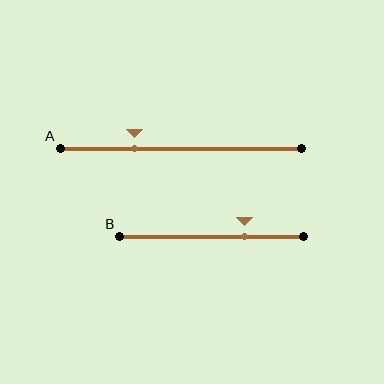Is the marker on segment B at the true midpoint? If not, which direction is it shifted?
No, the marker on segment B is shifted to the right by about 18% of the segment length.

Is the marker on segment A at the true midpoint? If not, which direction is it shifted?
No, the marker on segment A is shifted to the left by about 19% of the segment length.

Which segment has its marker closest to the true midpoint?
Segment B has its marker closest to the true midpoint.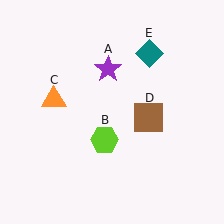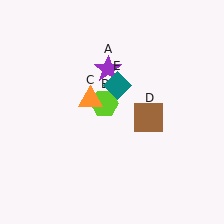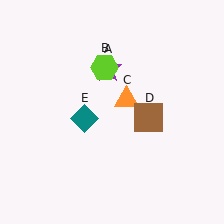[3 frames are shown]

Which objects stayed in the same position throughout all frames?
Purple star (object A) and brown square (object D) remained stationary.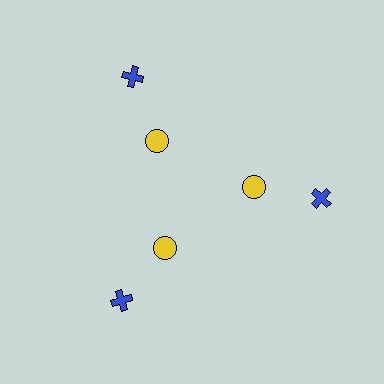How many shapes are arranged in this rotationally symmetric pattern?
There are 6 shapes, arranged in 3 groups of 2.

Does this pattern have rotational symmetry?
Yes, this pattern has 3-fold rotational symmetry. It looks the same after rotating 120 degrees around the center.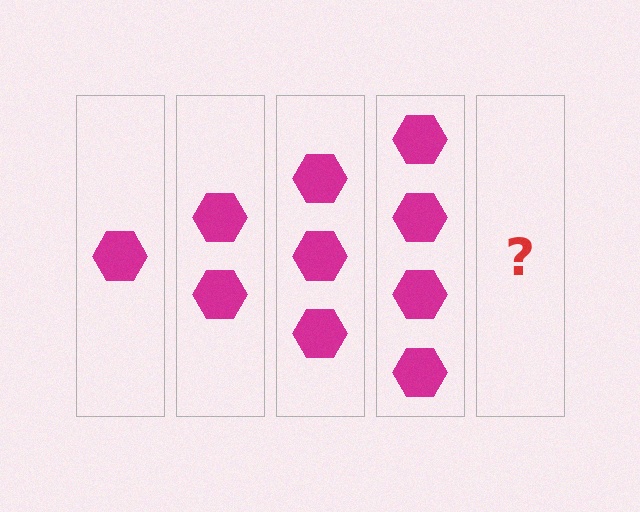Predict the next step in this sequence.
The next step is 5 hexagons.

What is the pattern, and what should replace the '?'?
The pattern is that each step adds one more hexagon. The '?' should be 5 hexagons.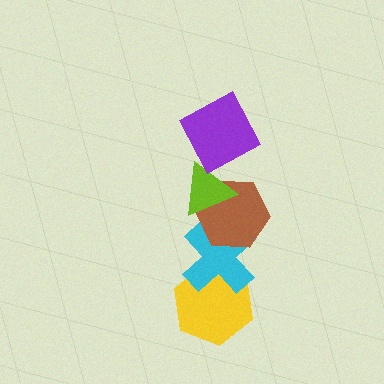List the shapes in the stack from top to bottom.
From top to bottom: the purple square, the lime triangle, the brown hexagon, the cyan cross, the yellow hexagon.